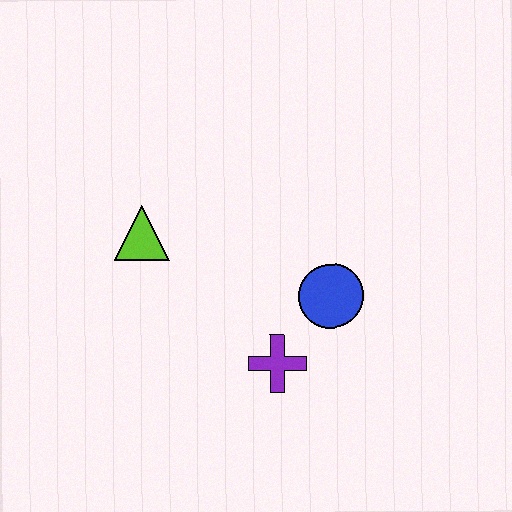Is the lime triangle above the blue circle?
Yes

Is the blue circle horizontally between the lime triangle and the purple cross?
No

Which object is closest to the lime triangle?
The purple cross is closest to the lime triangle.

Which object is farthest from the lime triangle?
The blue circle is farthest from the lime triangle.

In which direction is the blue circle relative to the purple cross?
The blue circle is above the purple cross.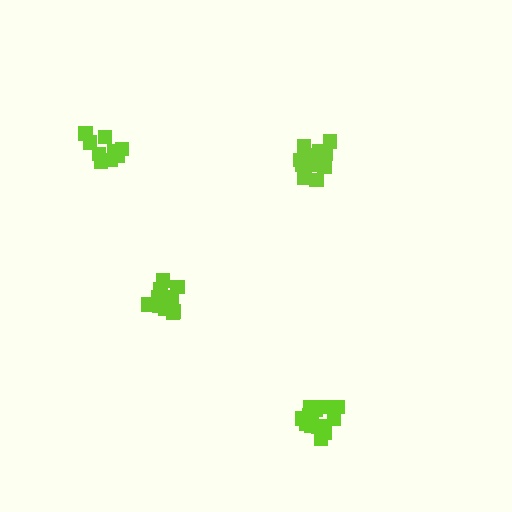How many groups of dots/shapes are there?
There are 4 groups.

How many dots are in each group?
Group 1: 11 dots, Group 2: 16 dots, Group 3: 14 dots, Group 4: 10 dots (51 total).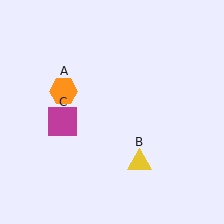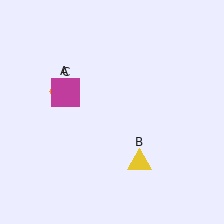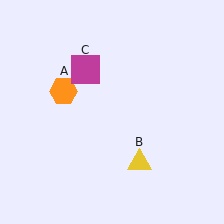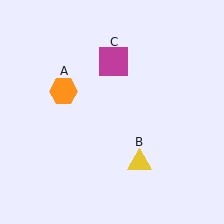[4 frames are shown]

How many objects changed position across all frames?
1 object changed position: magenta square (object C).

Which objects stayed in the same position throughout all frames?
Orange hexagon (object A) and yellow triangle (object B) remained stationary.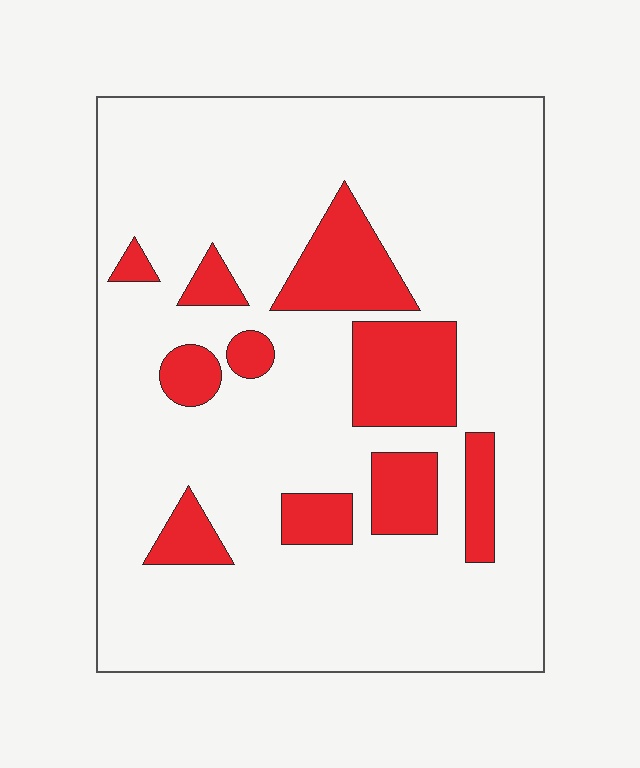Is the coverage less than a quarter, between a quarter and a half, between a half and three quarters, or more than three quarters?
Less than a quarter.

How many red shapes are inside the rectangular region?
10.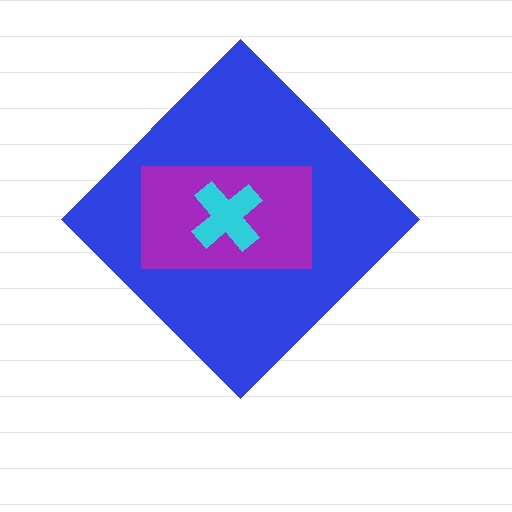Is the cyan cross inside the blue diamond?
Yes.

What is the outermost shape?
The blue diamond.